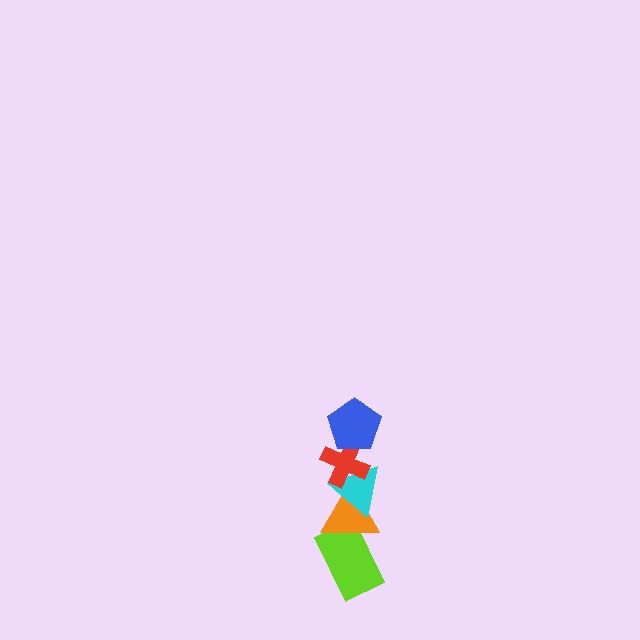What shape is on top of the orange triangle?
The cyan triangle is on top of the orange triangle.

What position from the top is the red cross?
The red cross is 2nd from the top.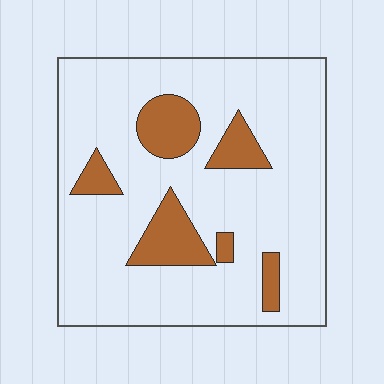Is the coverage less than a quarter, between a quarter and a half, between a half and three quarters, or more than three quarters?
Less than a quarter.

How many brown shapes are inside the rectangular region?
6.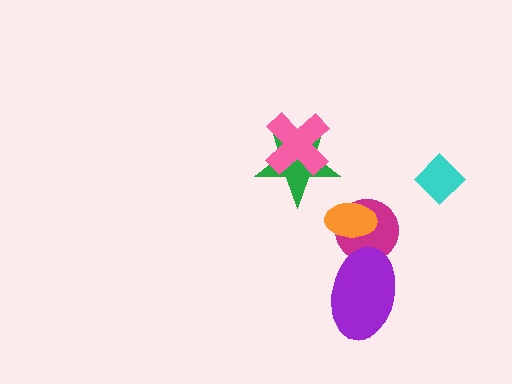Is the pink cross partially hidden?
No, no other shape covers it.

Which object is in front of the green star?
The pink cross is in front of the green star.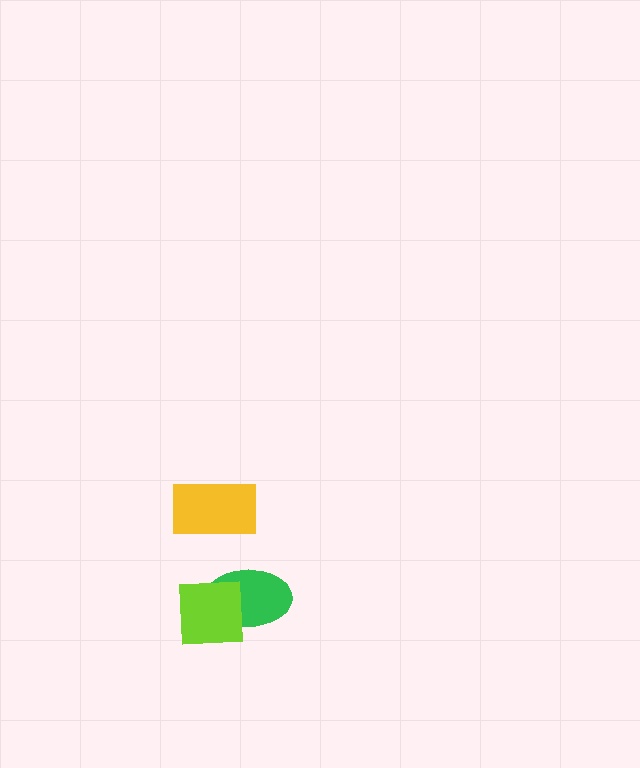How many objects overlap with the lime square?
1 object overlaps with the lime square.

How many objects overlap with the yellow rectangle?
0 objects overlap with the yellow rectangle.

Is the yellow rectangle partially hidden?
No, no other shape covers it.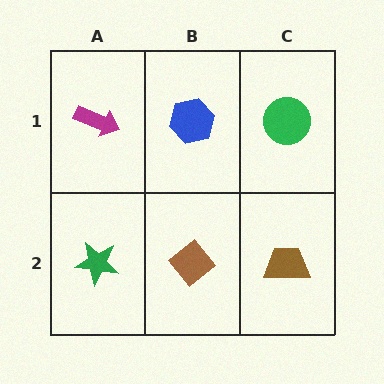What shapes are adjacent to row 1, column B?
A brown diamond (row 2, column B), a magenta arrow (row 1, column A), a green circle (row 1, column C).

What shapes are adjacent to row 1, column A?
A green star (row 2, column A), a blue hexagon (row 1, column B).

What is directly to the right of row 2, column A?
A brown diamond.